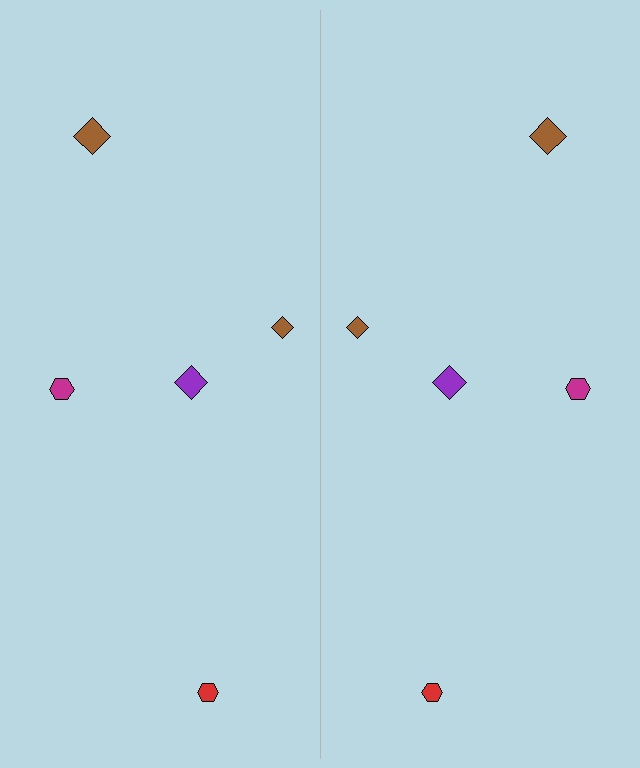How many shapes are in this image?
There are 10 shapes in this image.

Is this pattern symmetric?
Yes, this pattern has bilateral (reflection) symmetry.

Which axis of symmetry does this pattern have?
The pattern has a vertical axis of symmetry running through the center of the image.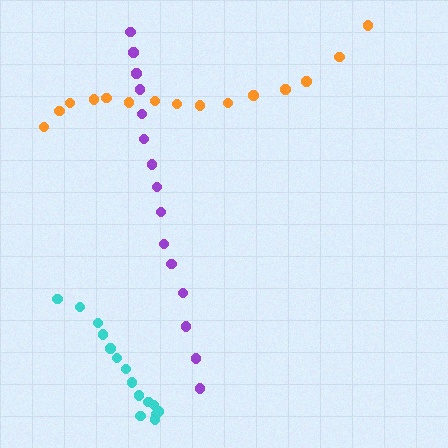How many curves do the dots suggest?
There are 3 distinct paths.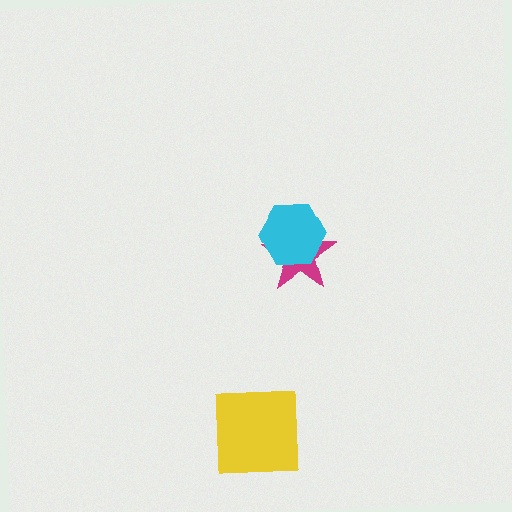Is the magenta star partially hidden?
Yes, it is partially covered by another shape.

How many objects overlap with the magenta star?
1 object overlaps with the magenta star.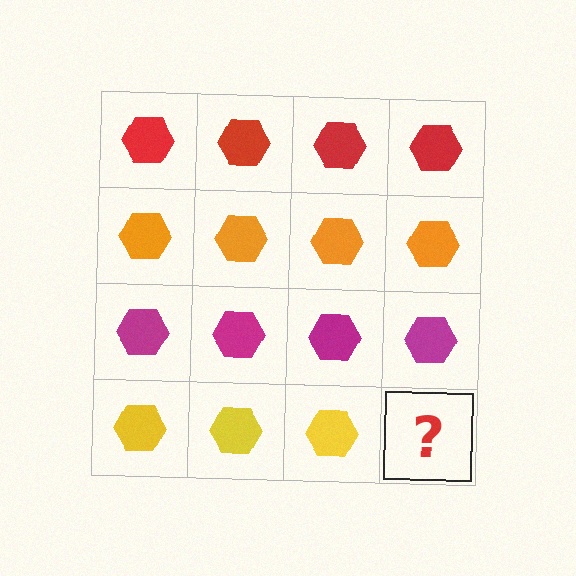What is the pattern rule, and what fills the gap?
The rule is that each row has a consistent color. The gap should be filled with a yellow hexagon.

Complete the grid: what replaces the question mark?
The question mark should be replaced with a yellow hexagon.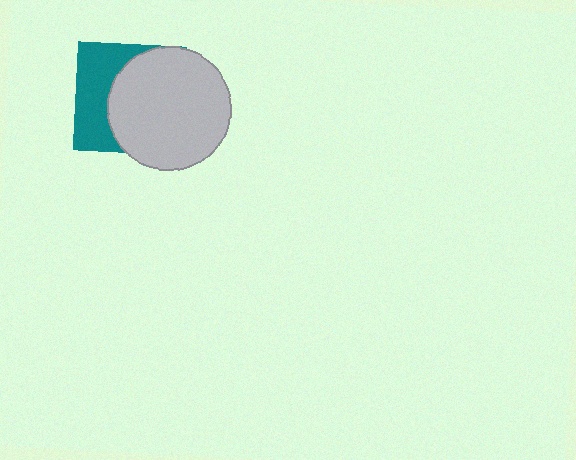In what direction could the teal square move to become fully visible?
The teal square could move left. That would shift it out from behind the light gray circle entirely.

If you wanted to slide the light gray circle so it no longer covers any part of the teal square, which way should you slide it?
Slide it right — that is the most direct way to separate the two shapes.